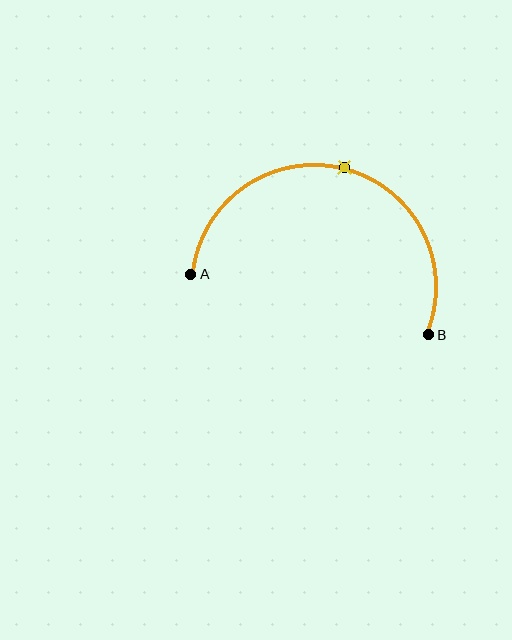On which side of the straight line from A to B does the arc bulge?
The arc bulges above the straight line connecting A and B.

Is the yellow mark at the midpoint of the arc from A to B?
Yes. The yellow mark lies on the arc at equal arc-length from both A and B — it is the arc midpoint.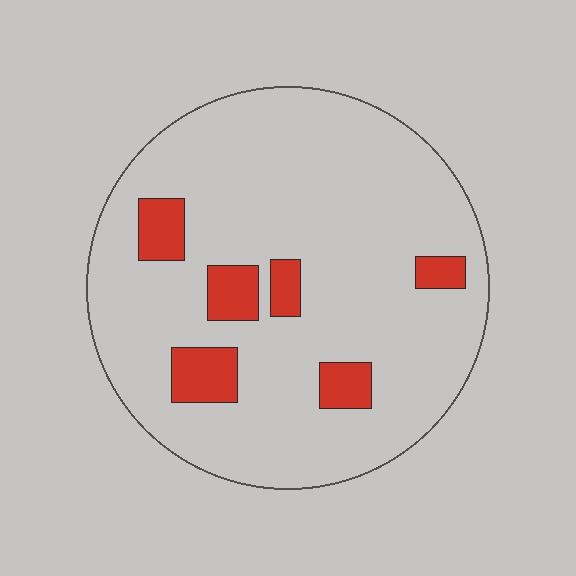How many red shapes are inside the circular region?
6.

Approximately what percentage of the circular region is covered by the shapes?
Approximately 10%.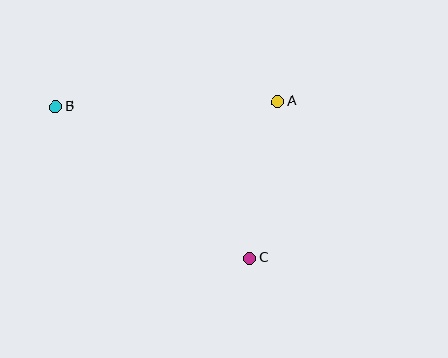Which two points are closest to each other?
Points A and C are closest to each other.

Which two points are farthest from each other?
Points B and C are farthest from each other.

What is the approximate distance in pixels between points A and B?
The distance between A and B is approximately 222 pixels.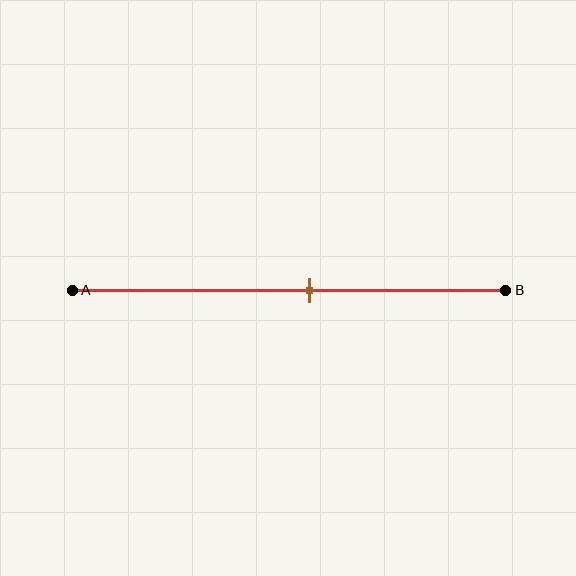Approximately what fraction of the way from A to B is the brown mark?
The brown mark is approximately 55% of the way from A to B.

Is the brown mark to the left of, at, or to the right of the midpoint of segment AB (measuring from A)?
The brown mark is to the right of the midpoint of segment AB.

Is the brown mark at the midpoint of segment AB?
No, the mark is at about 55% from A, not at the 50% midpoint.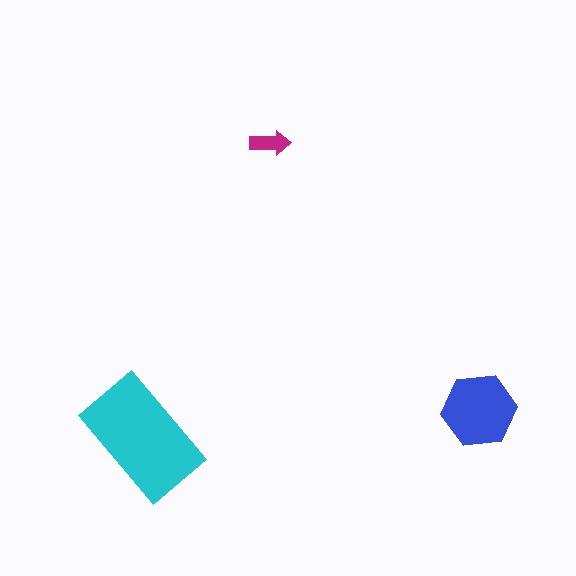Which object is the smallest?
The magenta arrow.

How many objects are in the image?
There are 3 objects in the image.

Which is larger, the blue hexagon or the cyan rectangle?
The cyan rectangle.